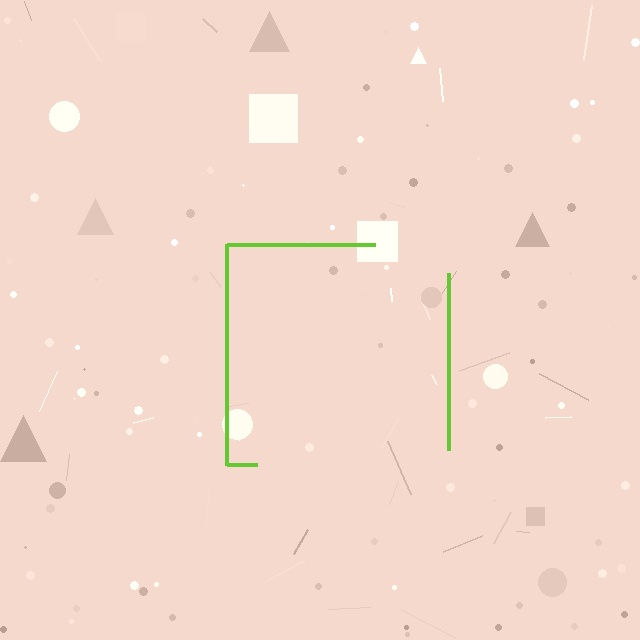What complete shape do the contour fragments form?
The contour fragments form a square.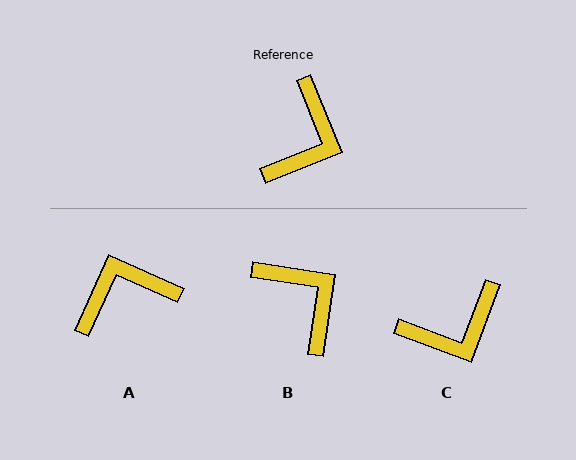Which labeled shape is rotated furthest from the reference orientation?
A, about 134 degrees away.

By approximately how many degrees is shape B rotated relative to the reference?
Approximately 60 degrees counter-clockwise.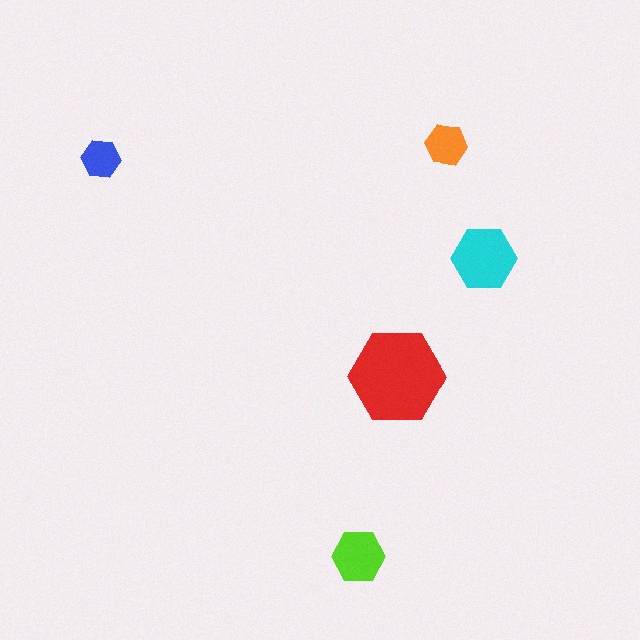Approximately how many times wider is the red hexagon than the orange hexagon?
About 2.5 times wider.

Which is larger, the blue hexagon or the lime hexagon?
The lime one.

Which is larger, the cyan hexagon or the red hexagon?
The red one.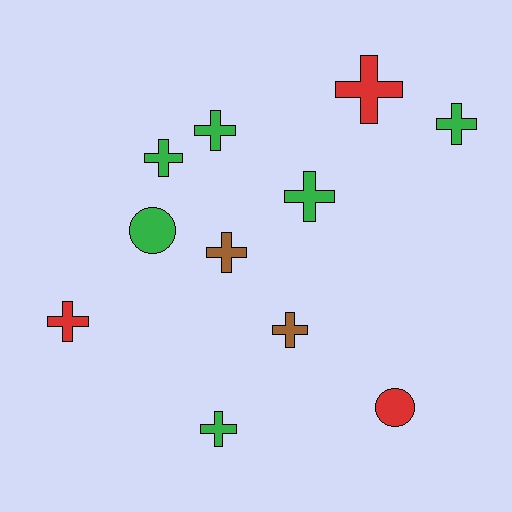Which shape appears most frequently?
Cross, with 9 objects.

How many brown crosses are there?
There are 2 brown crosses.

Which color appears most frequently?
Green, with 6 objects.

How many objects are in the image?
There are 11 objects.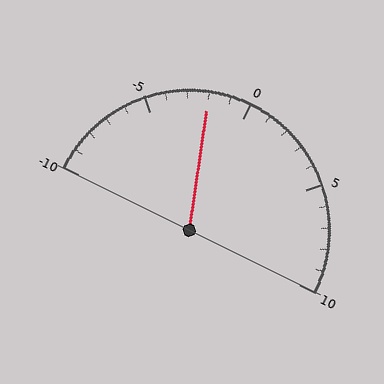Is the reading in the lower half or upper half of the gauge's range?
The reading is in the lower half of the range (-10 to 10).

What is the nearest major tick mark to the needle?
The nearest major tick mark is 0.